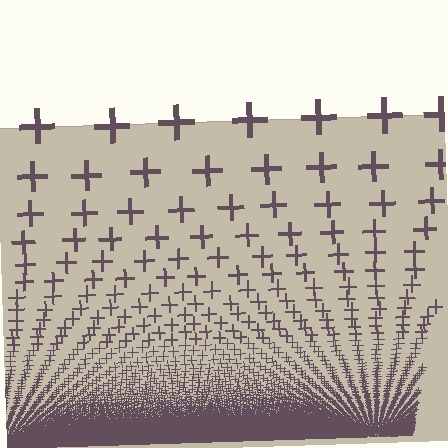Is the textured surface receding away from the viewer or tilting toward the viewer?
The surface appears to tilt toward the viewer. Texture elements get larger and sparser toward the top.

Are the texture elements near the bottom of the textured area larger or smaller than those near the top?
Smaller. The gradient is inverted — elements near the bottom are smaller and denser.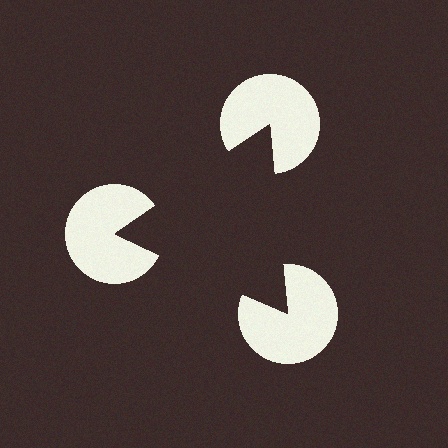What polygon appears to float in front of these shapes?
An illusory triangle — its edges are inferred from the aligned wedge cuts in the pac-man discs, not physically drawn.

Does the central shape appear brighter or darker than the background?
It typically appears slightly darker than the background, even though no actual brightness change is drawn.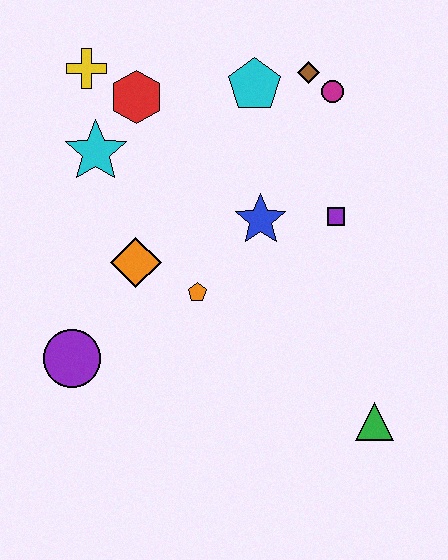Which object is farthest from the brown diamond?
The purple circle is farthest from the brown diamond.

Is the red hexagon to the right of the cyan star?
Yes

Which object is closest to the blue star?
The purple square is closest to the blue star.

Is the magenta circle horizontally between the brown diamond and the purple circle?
No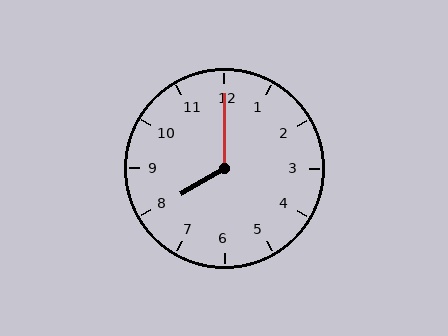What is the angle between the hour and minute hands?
Approximately 120 degrees.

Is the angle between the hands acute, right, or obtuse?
It is obtuse.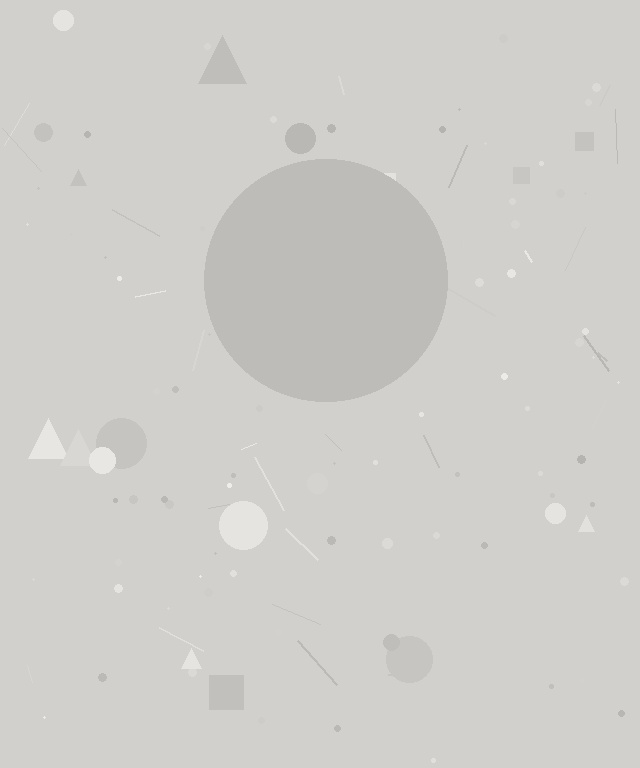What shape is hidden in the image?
A circle is hidden in the image.